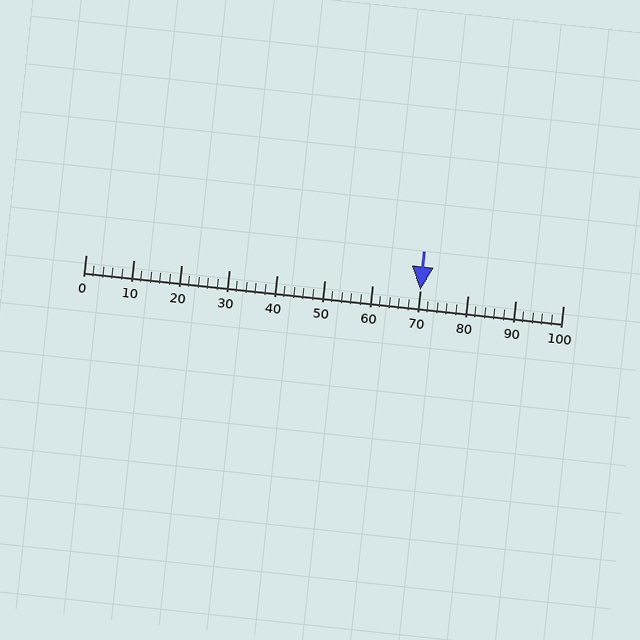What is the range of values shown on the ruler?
The ruler shows values from 0 to 100.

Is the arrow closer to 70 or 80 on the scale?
The arrow is closer to 70.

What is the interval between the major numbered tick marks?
The major tick marks are spaced 10 units apart.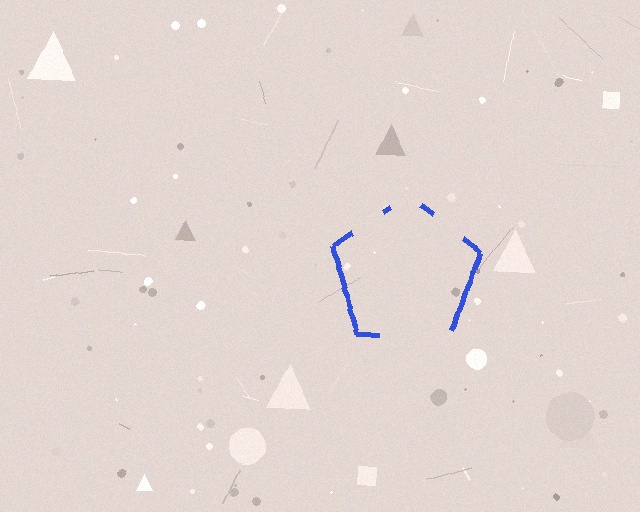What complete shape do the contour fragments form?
The contour fragments form a pentagon.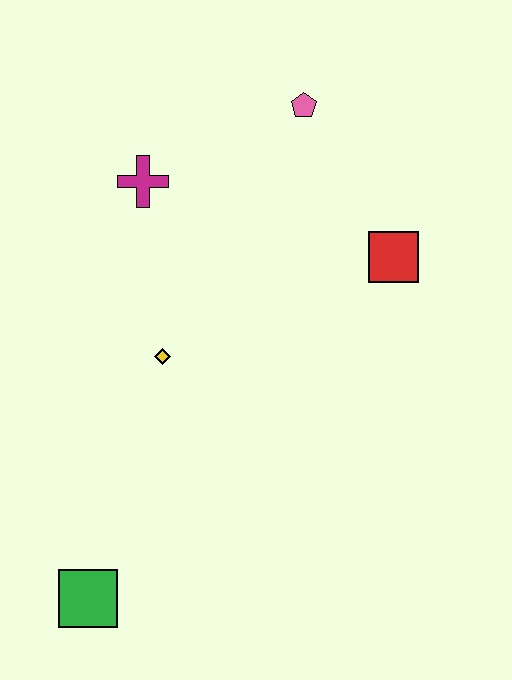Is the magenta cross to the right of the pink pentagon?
No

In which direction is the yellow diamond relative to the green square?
The yellow diamond is above the green square.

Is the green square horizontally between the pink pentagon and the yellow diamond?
No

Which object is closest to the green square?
The yellow diamond is closest to the green square.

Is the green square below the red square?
Yes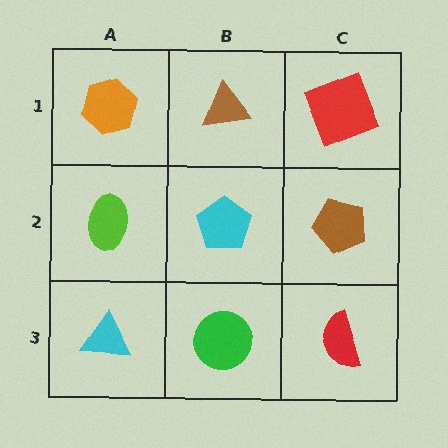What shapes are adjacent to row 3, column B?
A cyan pentagon (row 2, column B), a cyan triangle (row 3, column A), a red semicircle (row 3, column C).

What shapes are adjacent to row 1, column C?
A brown pentagon (row 2, column C), a brown triangle (row 1, column B).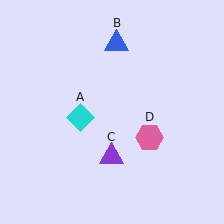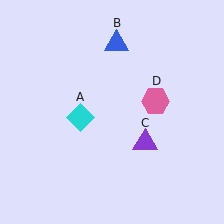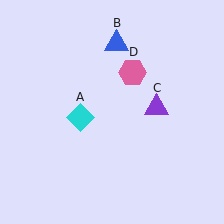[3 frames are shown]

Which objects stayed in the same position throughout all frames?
Cyan diamond (object A) and blue triangle (object B) remained stationary.